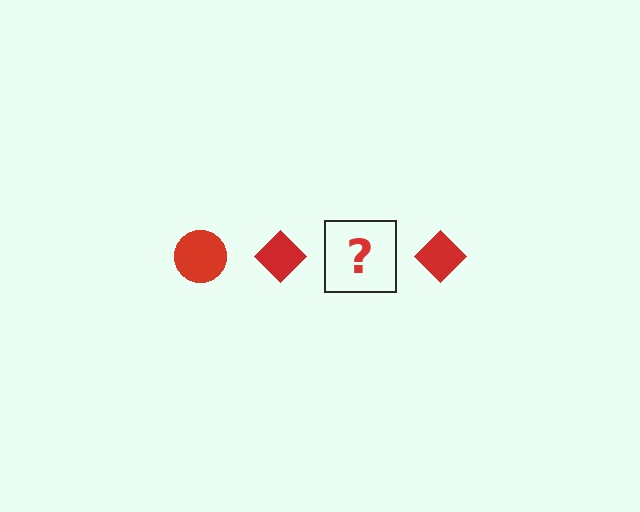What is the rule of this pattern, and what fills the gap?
The rule is that the pattern cycles through circle, diamond shapes in red. The gap should be filled with a red circle.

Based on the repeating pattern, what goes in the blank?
The blank should be a red circle.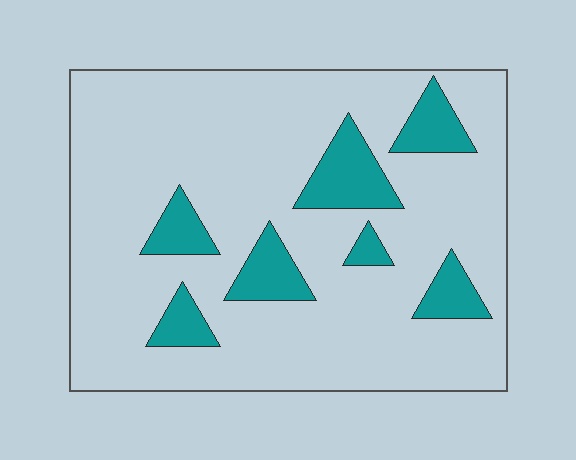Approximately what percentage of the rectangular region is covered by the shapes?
Approximately 15%.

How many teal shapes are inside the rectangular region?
7.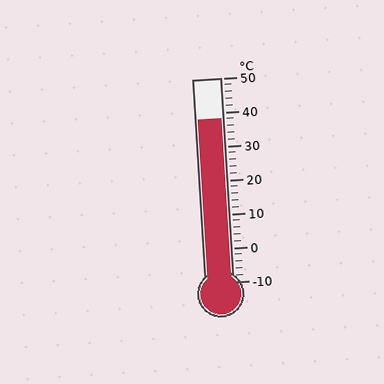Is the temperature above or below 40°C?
The temperature is below 40°C.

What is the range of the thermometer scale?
The thermometer scale ranges from -10°C to 50°C.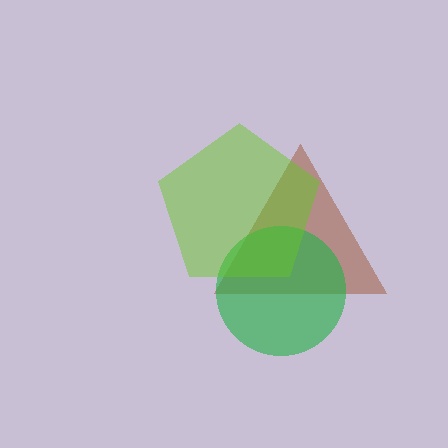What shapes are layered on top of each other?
The layered shapes are: a brown triangle, a green circle, a lime pentagon.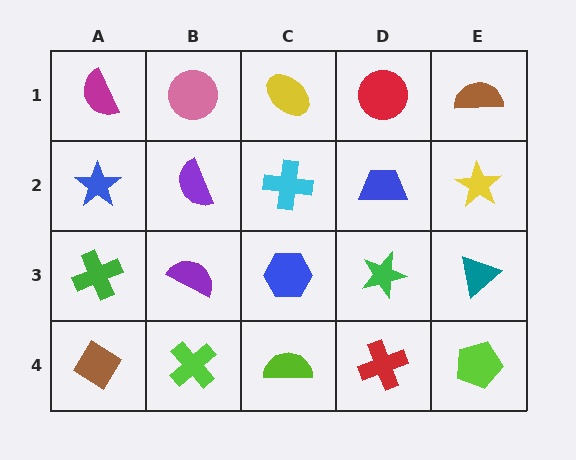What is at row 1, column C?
A yellow ellipse.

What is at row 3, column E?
A teal triangle.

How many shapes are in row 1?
5 shapes.